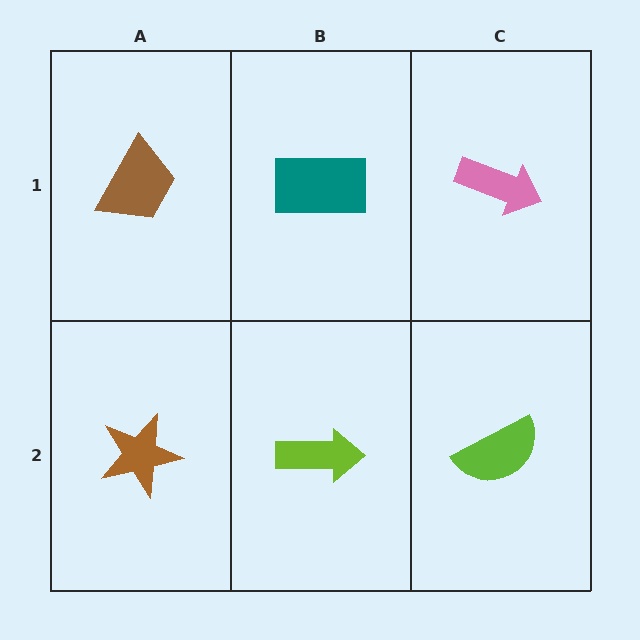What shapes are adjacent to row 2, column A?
A brown trapezoid (row 1, column A), a lime arrow (row 2, column B).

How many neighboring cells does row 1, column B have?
3.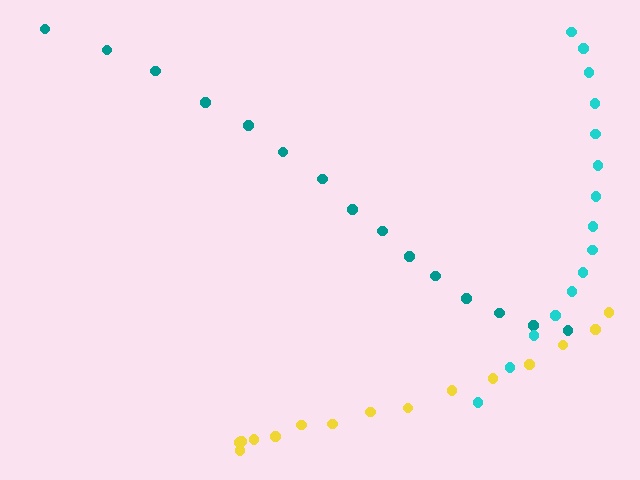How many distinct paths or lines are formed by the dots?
There are 3 distinct paths.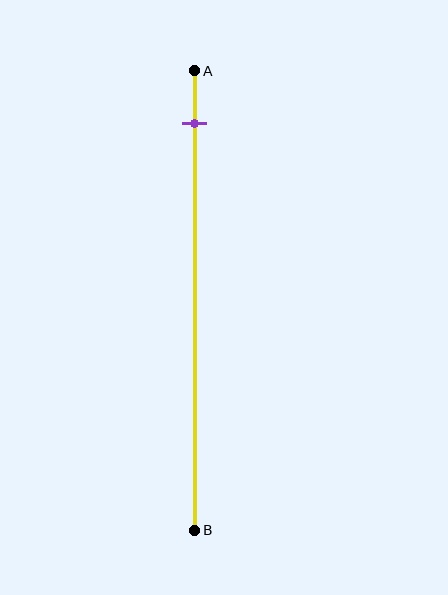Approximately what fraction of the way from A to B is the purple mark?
The purple mark is approximately 10% of the way from A to B.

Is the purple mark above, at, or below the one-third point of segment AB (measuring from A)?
The purple mark is above the one-third point of segment AB.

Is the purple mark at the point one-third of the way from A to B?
No, the mark is at about 10% from A, not at the 33% one-third point.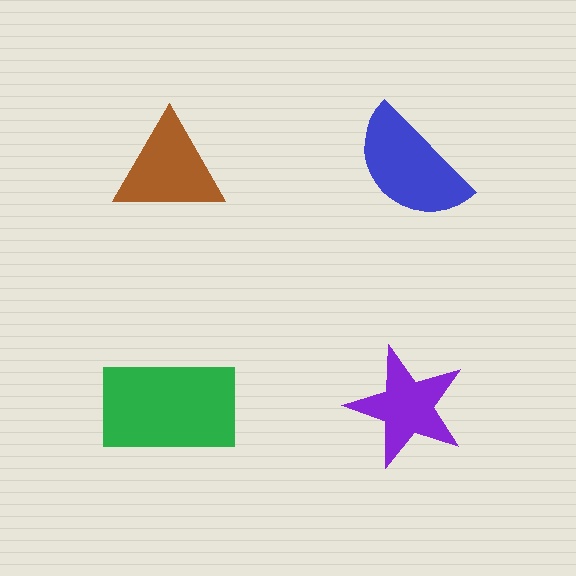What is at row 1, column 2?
A blue semicircle.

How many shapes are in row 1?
2 shapes.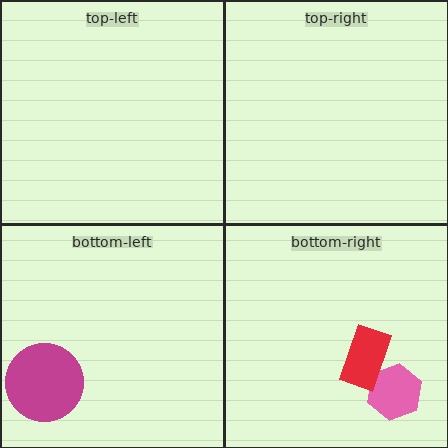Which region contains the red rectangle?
The bottom-right region.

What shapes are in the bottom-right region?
The pink hexagon, the red rectangle.